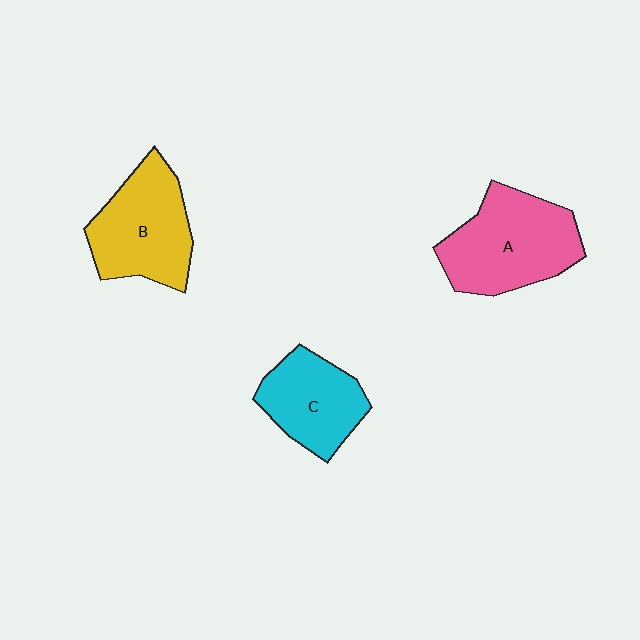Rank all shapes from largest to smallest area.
From largest to smallest: A (pink), B (yellow), C (cyan).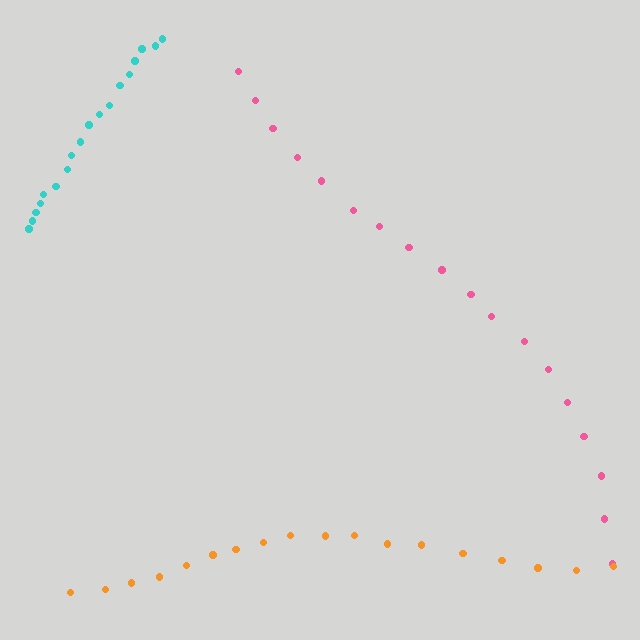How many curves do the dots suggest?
There are 3 distinct paths.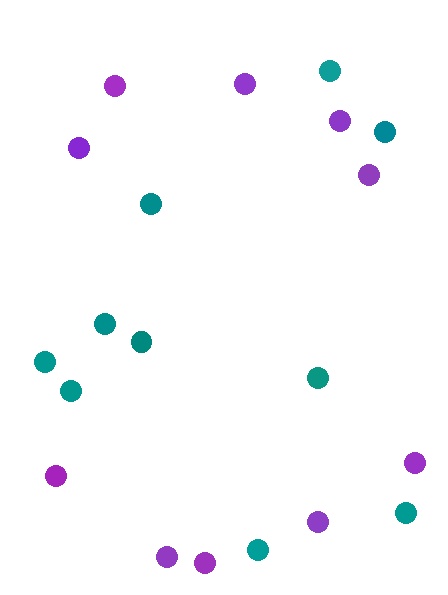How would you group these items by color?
There are 2 groups: one group of teal circles (10) and one group of purple circles (10).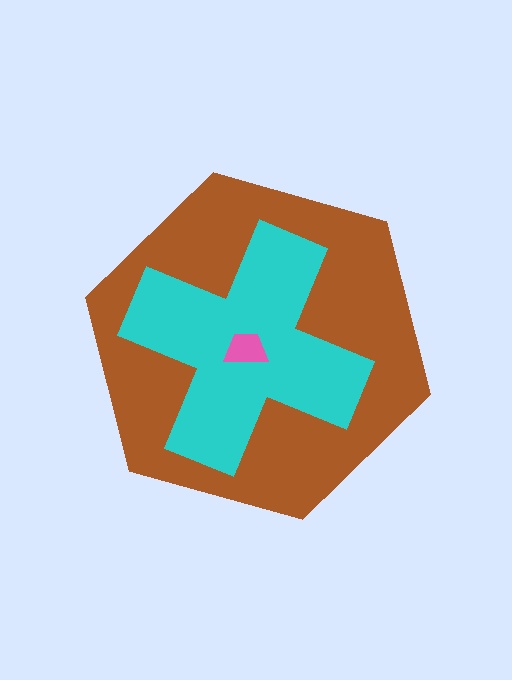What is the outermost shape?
The brown hexagon.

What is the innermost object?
The pink trapezoid.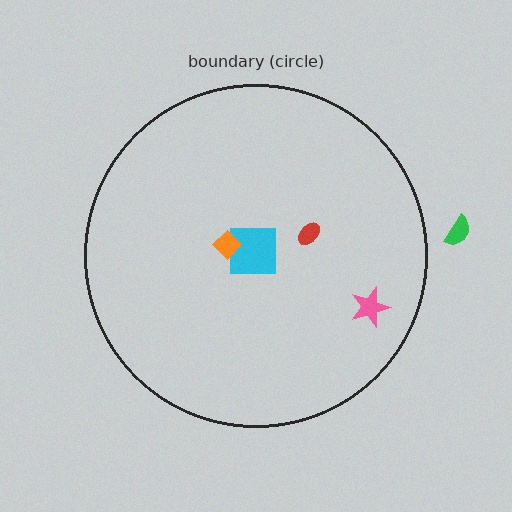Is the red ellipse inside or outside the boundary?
Inside.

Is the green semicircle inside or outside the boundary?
Outside.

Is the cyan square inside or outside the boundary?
Inside.